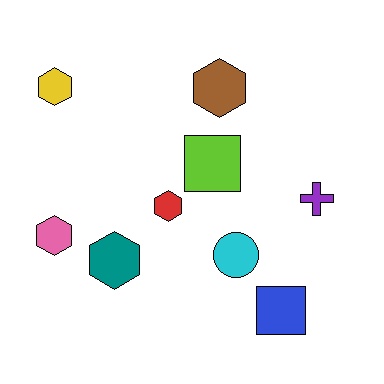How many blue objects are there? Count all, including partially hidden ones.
There is 1 blue object.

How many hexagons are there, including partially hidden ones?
There are 5 hexagons.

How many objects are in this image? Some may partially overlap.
There are 9 objects.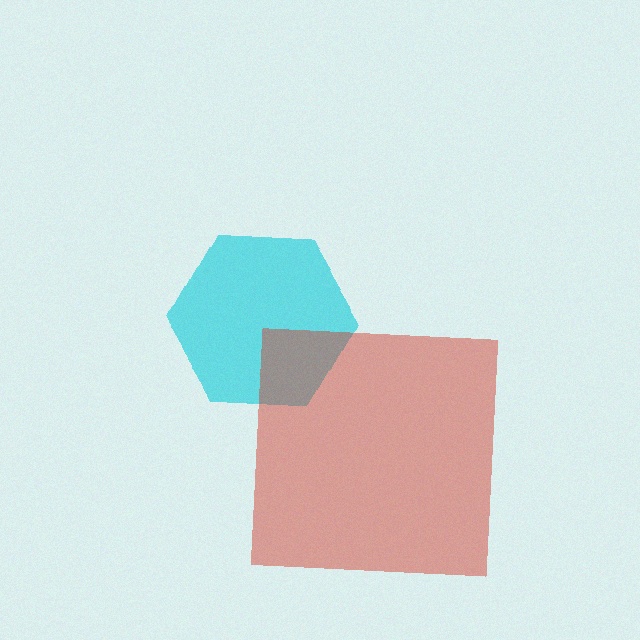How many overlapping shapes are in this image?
There are 2 overlapping shapes in the image.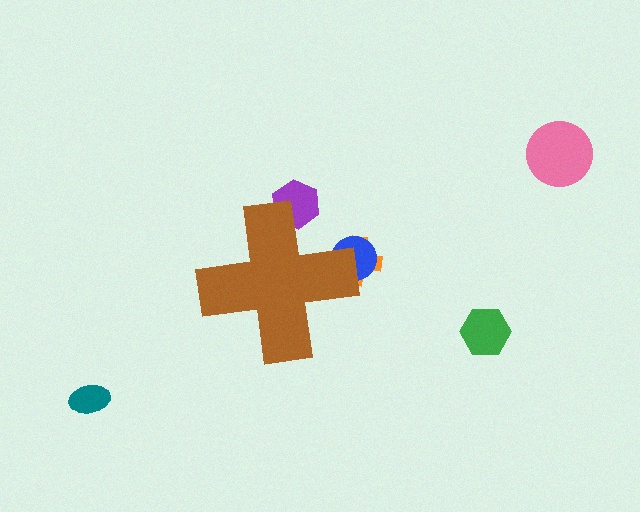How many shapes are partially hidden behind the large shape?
3 shapes are partially hidden.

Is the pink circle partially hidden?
No, the pink circle is fully visible.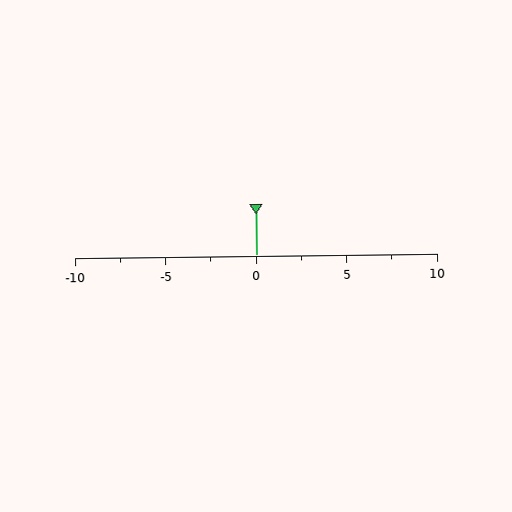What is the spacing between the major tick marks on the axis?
The major ticks are spaced 5 apart.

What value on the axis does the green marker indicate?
The marker indicates approximately 0.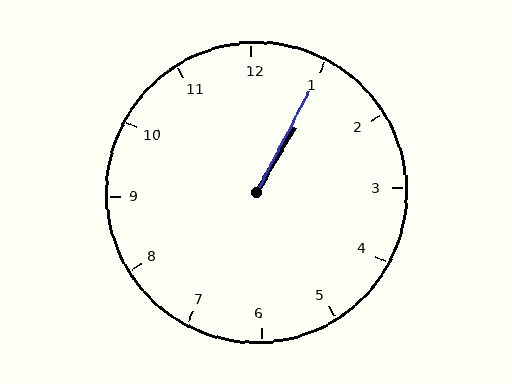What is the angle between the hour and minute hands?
Approximately 2 degrees.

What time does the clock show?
1:05.